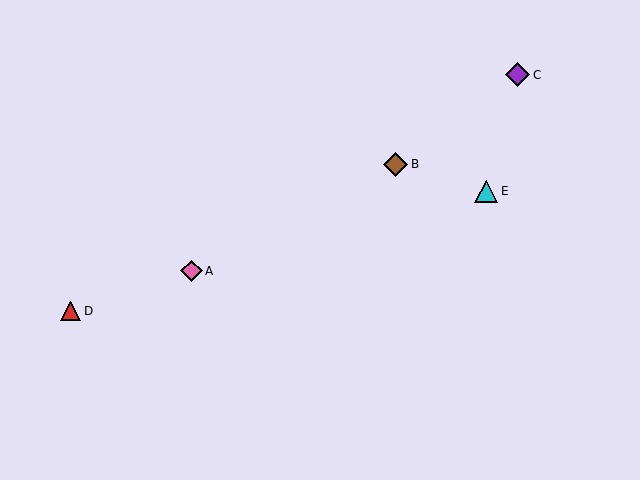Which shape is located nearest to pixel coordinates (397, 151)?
The brown diamond (labeled B) at (395, 164) is nearest to that location.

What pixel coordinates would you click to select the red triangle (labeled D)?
Click at (71, 311) to select the red triangle D.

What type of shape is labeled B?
Shape B is a brown diamond.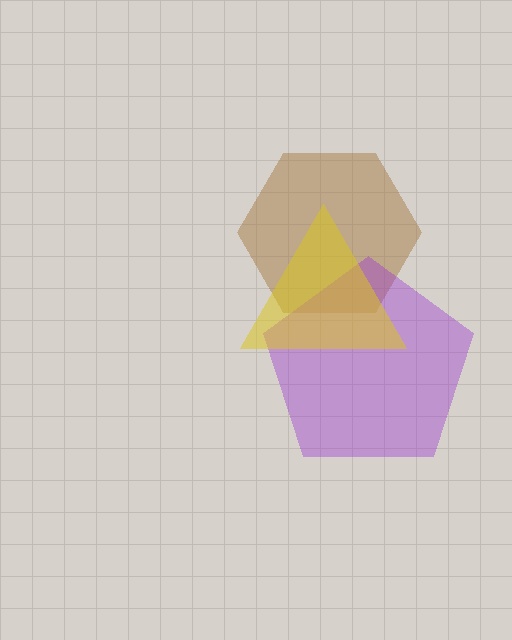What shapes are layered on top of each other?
The layered shapes are: a brown hexagon, a purple pentagon, a yellow triangle.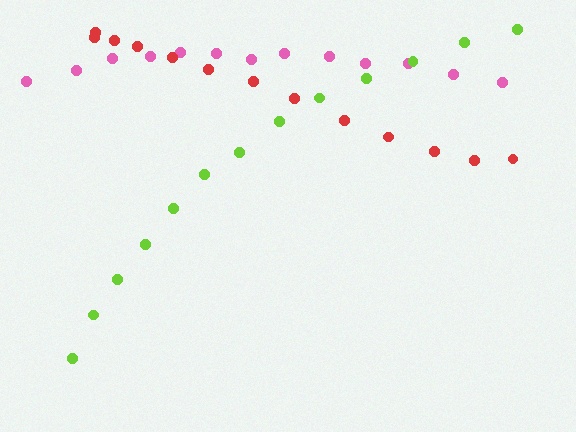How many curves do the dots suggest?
There are 3 distinct paths.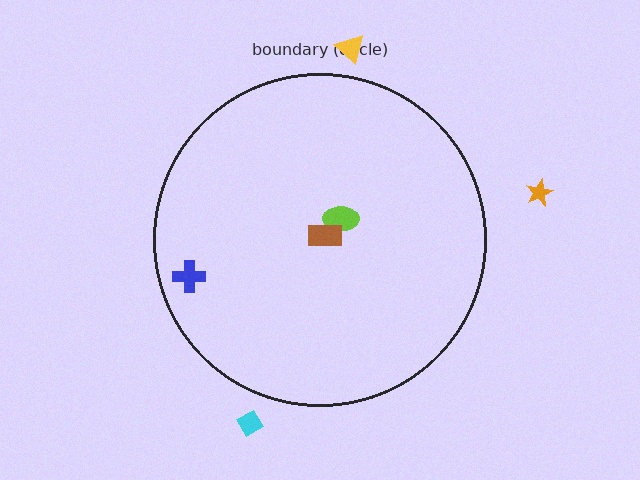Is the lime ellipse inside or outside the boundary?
Inside.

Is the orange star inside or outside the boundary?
Outside.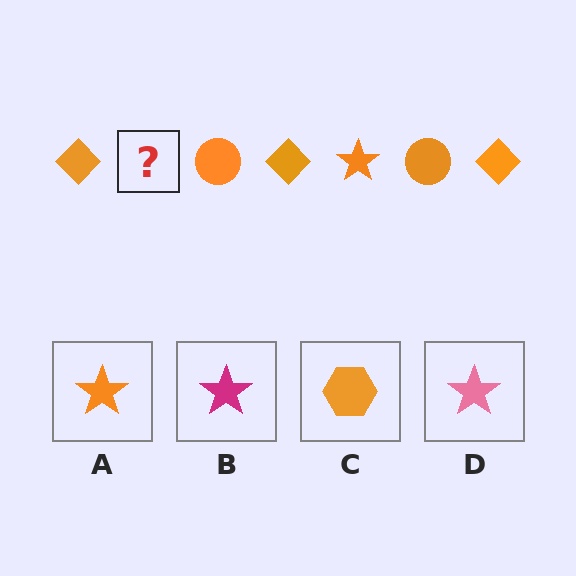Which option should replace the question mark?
Option A.